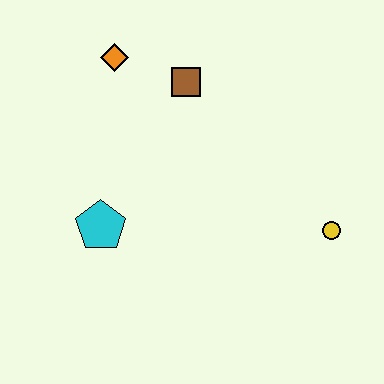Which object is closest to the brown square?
The orange diamond is closest to the brown square.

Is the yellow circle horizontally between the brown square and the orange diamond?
No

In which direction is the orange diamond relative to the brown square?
The orange diamond is to the left of the brown square.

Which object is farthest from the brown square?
The yellow circle is farthest from the brown square.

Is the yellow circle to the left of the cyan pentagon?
No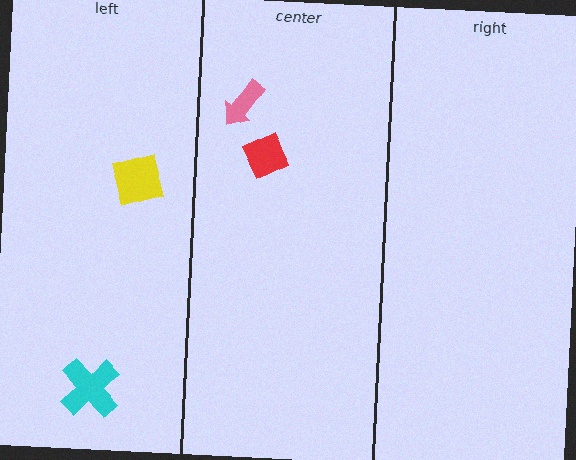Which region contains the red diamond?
The center region.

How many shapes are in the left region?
2.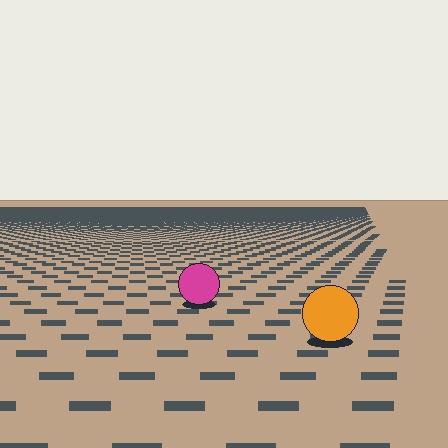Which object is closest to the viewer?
The orange circle is closest. The texture marks near it are larger and more spread out.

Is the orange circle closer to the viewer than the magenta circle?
Yes. The orange circle is closer — you can tell from the texture gradient: the ground texture is coarser near it.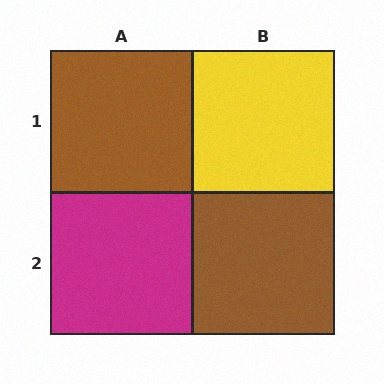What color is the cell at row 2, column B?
Brown.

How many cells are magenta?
1 cell is magenta.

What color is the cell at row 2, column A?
Magenta.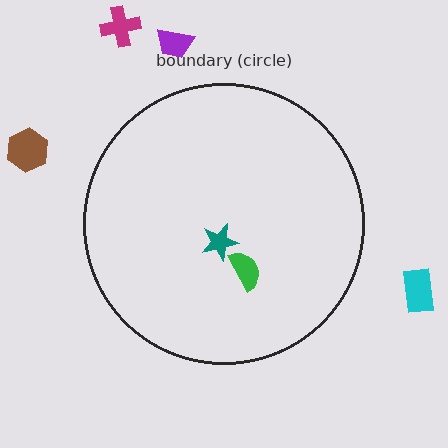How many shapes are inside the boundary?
2 inside, 4 outside.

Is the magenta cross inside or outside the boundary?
Outside.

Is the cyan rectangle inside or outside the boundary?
Outside.